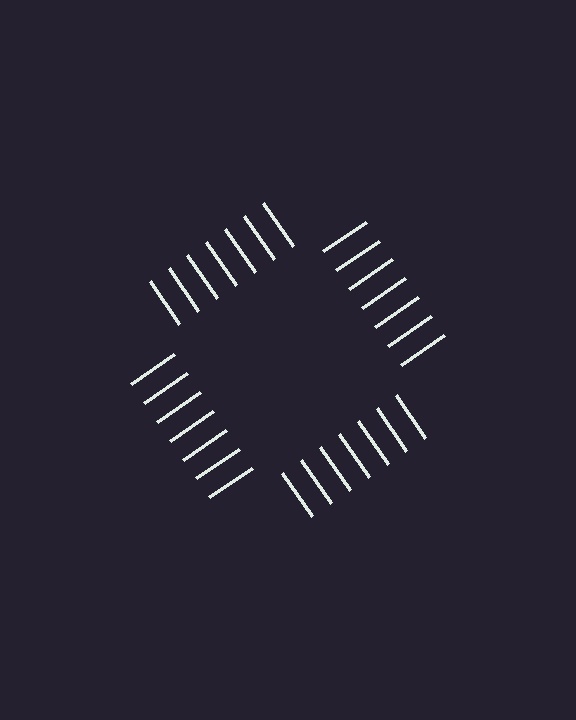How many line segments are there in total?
28 — 7 along each of the 4 edges.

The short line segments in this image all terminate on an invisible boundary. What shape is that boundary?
An illusory square — the line segments terminate on its edges but no continuous stroke is drawn.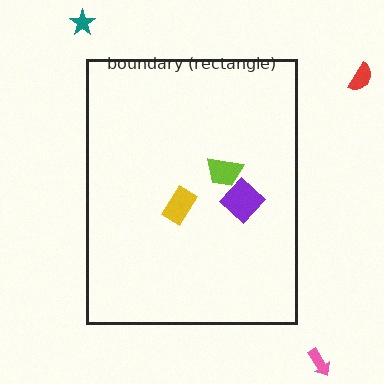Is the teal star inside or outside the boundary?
Outside.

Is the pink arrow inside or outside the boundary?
Outside.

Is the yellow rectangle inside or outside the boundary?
Inside.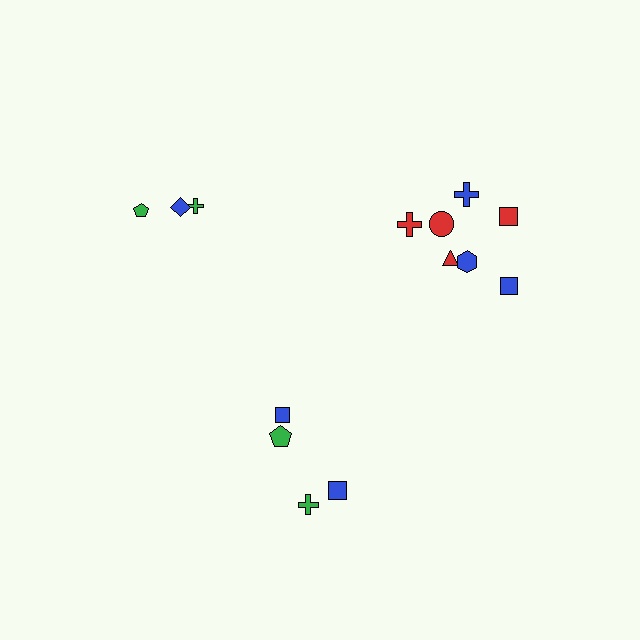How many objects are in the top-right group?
There are 7 objects.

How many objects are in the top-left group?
There are 3 objects.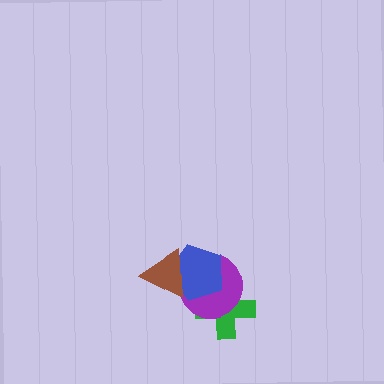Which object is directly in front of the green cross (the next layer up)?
The purple circle is directly in front of the green cross.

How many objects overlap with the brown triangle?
2 objects overlap with the brown triangle.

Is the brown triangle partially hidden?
No, no other shape covers it.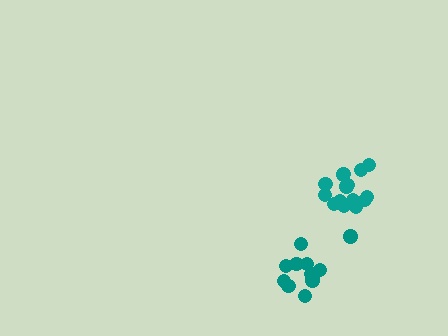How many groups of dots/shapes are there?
There are 2 groups.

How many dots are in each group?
Group 1: 12 dots, Group 2: 15 dots (27 total).